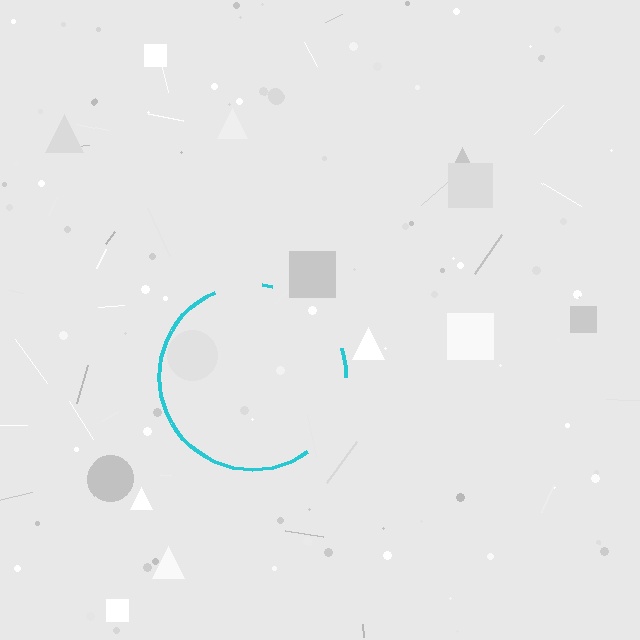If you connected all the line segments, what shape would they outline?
They would outline a circle.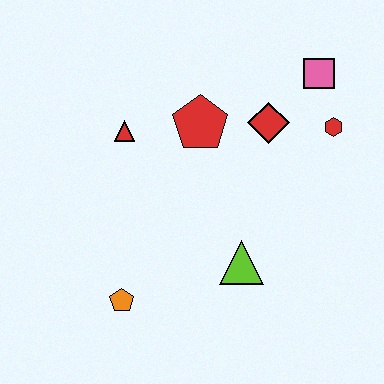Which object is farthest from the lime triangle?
The pink square is farthest from the lime triangle.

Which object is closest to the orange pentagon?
The lime triangle is closest to the orange pentagon.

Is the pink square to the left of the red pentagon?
No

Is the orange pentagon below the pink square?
Yes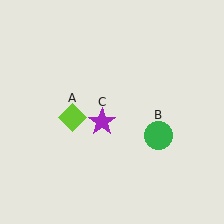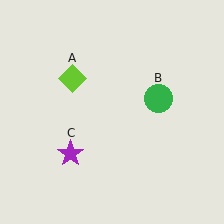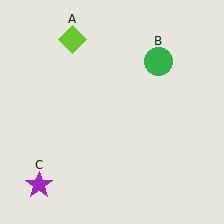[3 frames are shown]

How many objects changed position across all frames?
3 objects changed position: lime diamond (object A), green circle (object B), purple star (object C).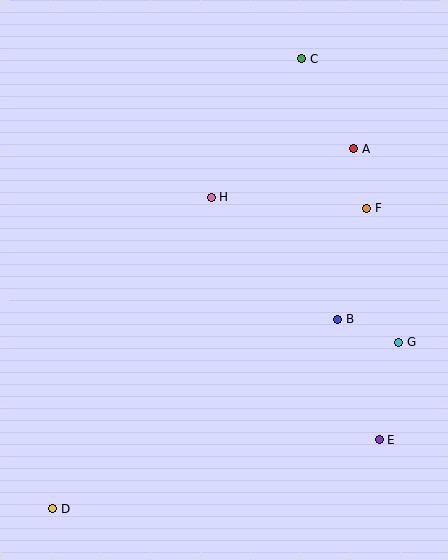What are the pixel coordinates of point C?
Point C is at (302, 59).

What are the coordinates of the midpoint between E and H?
The midpoint between E and H is at (295, 318).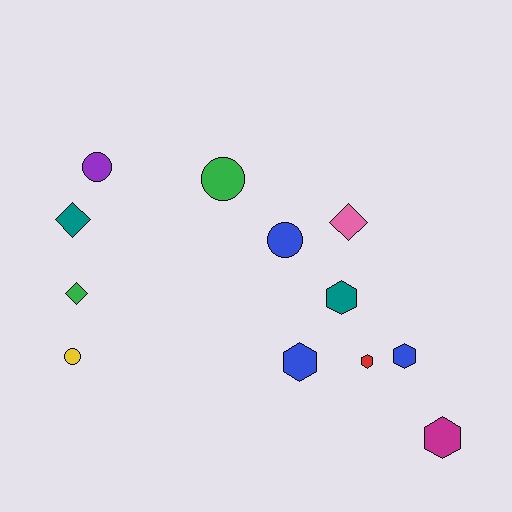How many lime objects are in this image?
There are no lime objects.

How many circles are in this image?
There are 4 circles.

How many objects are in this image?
There are 12 objects.